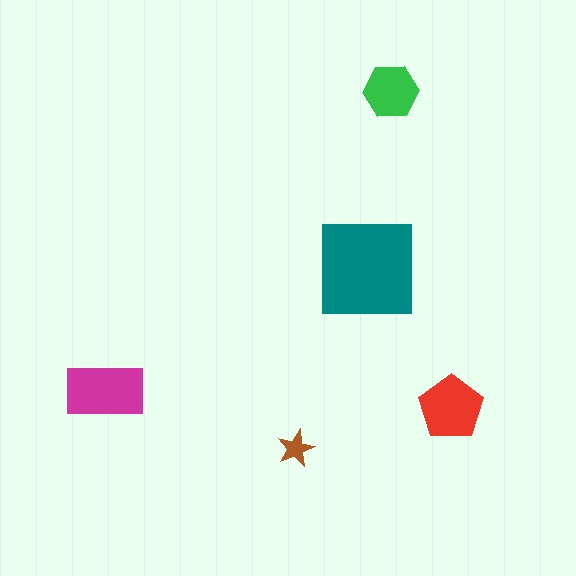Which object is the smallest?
The brown star.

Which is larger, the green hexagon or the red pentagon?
The red pentagon.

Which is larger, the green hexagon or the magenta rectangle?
The magenta rectangle.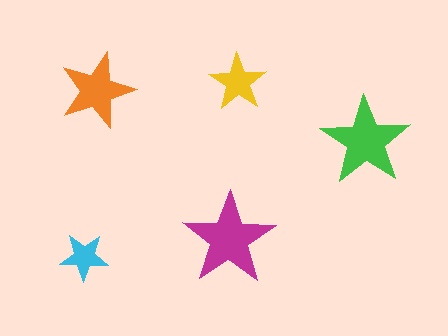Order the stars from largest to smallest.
the magenta one, the green one, the orange one, the yellow one, the cyan one.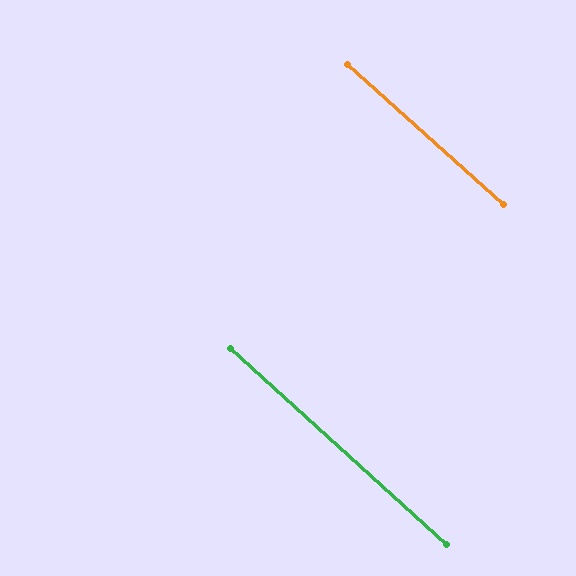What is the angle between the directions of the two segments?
Approximately 0 degrees.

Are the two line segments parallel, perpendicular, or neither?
Parallel — their directions differ by only 0.1°.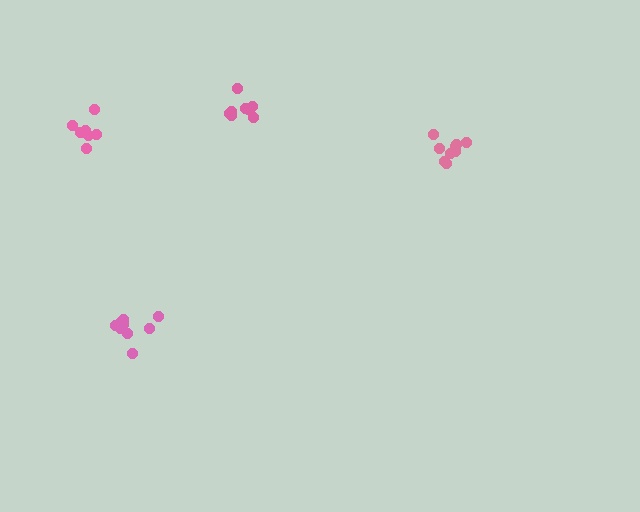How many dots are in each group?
Group 1: 9 dots, Group 2: 8 dots, Group 3: 7 dots, Group 4: 10 dots (34 total).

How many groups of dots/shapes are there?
There are 4 groups.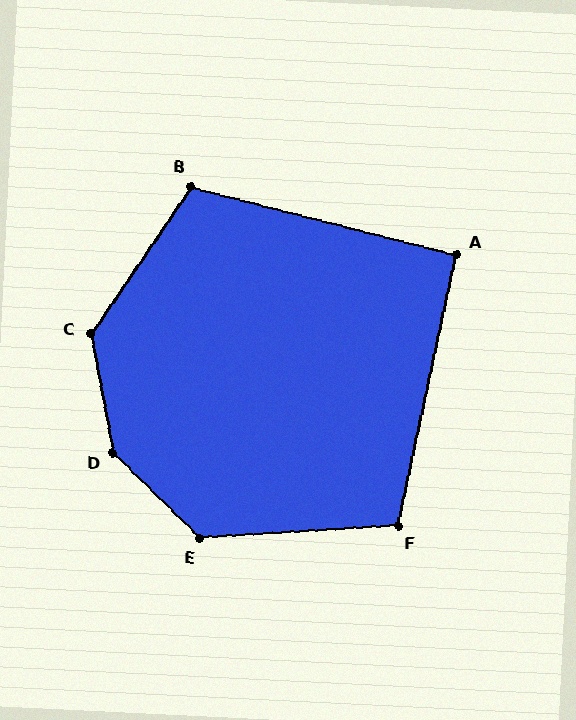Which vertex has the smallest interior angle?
A, at approximately 92 degrees.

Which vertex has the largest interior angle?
D, at approximately 144 degrees.